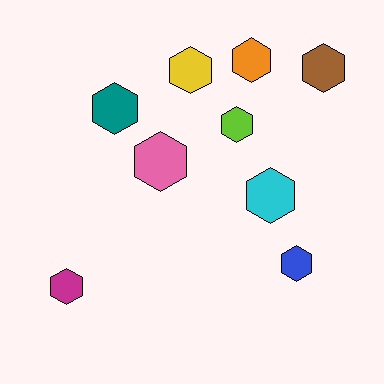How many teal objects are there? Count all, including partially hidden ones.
There is 1 teal object.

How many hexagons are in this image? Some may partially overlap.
There are 9 hexagons.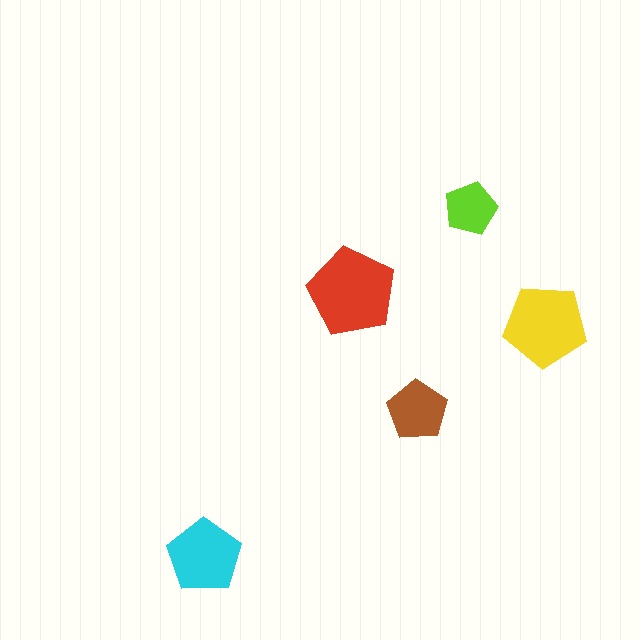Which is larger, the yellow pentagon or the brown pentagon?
The yellow one.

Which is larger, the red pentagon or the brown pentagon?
The red one.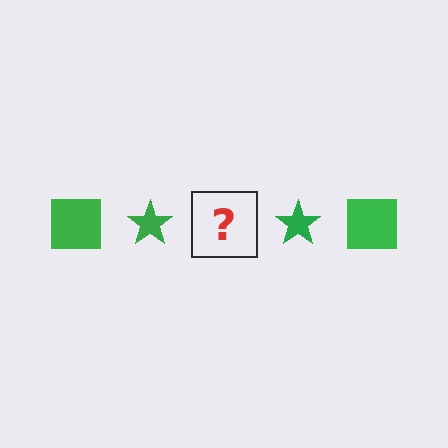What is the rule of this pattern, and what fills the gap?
The rule is that the pattern cycles through square, star shapes in green. The gap should be filled with a green square.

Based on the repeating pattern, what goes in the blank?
The blank should be a green square.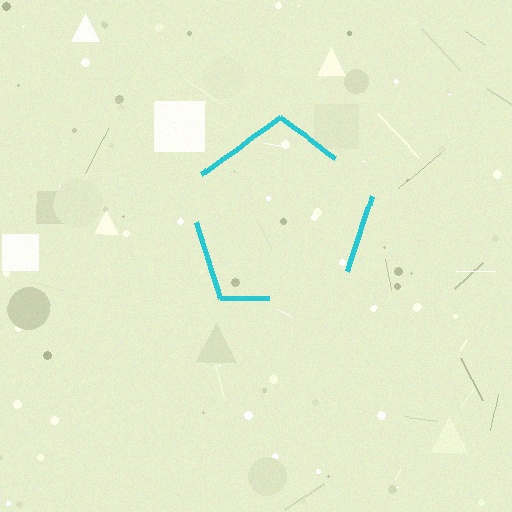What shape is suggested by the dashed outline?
The dashed outline suggests a pentagon.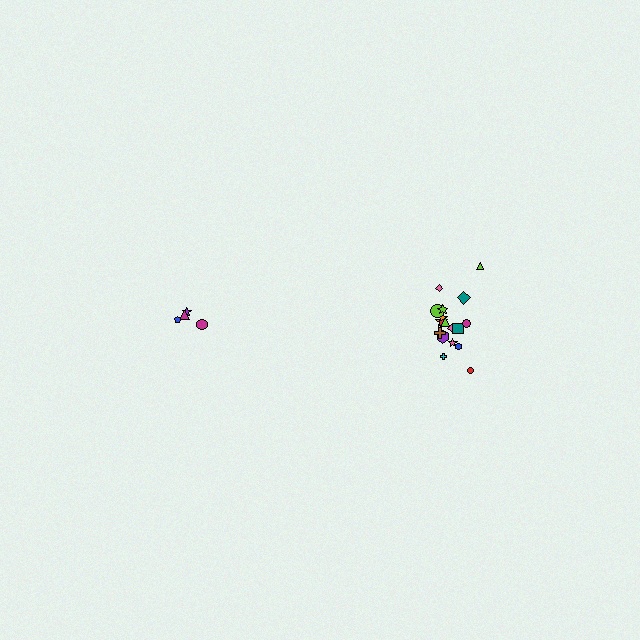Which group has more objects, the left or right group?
The right group.